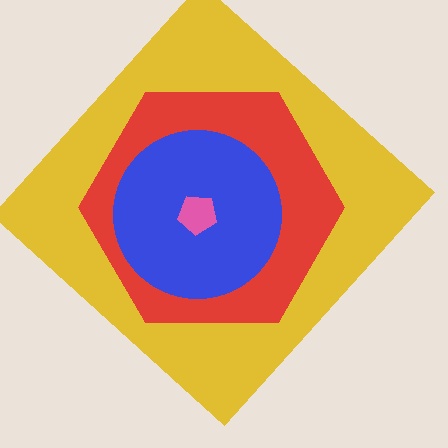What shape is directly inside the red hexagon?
The blue circle.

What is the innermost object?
The pink pentagon.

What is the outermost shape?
The yellow diamond.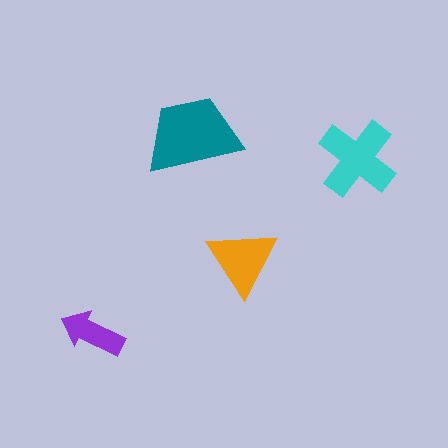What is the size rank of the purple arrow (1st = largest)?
4th.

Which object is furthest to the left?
The purple arrow is leftmost.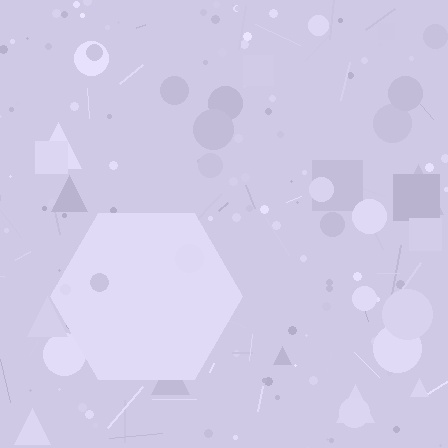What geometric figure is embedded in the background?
A hexagon is embedded in the background.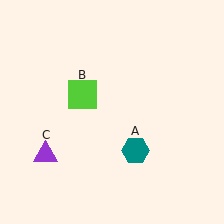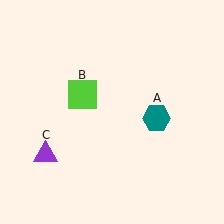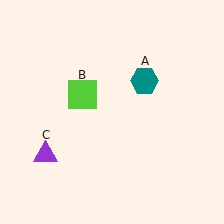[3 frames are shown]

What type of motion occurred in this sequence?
The teal hexagon (object A) rotated counterclockwise around the center of the scene.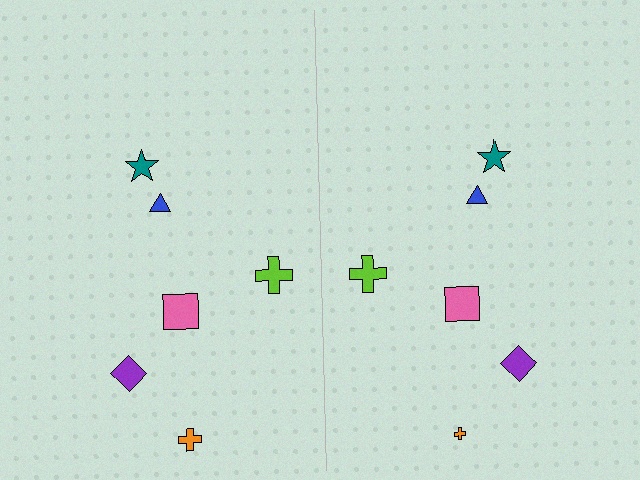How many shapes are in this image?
There are 12 shapes in this image.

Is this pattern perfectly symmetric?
No, the pattern is not perfectly symmetric. The orange cross on the right side has a different size than its mirror counterpart.